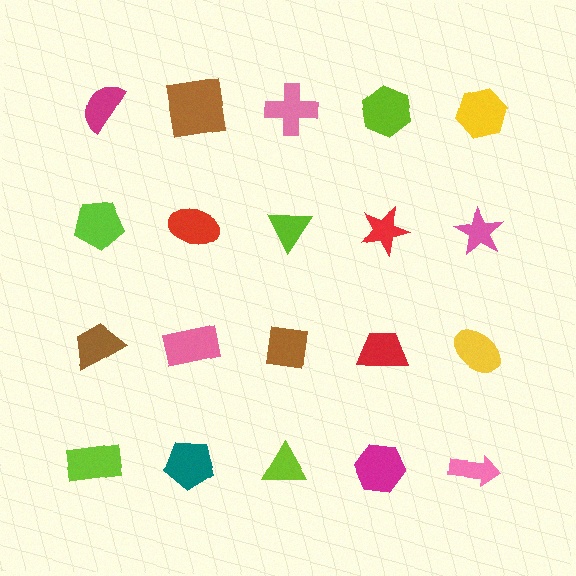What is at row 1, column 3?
A pink cross.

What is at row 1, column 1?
A magenta semicircle.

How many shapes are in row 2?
5 shapes.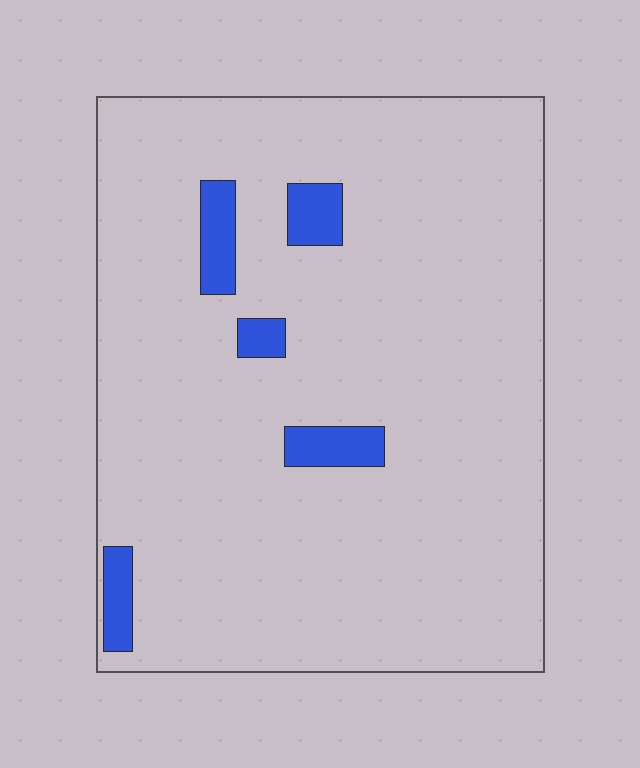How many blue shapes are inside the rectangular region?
5.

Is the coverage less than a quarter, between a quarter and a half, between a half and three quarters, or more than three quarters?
Less than a quarter.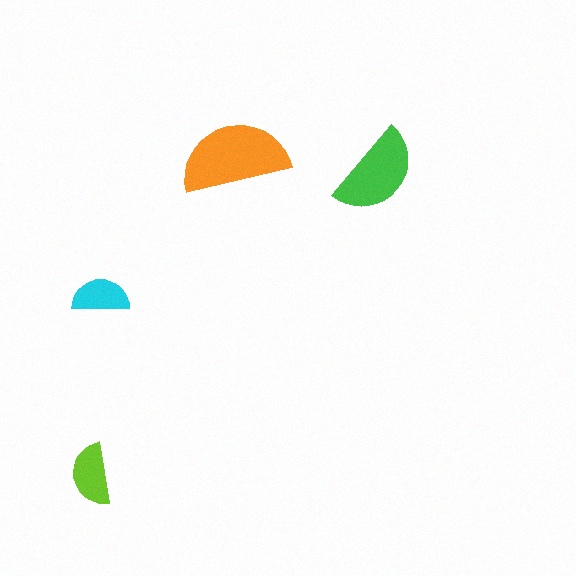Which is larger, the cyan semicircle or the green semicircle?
The green one.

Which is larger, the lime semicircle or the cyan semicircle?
The lime one.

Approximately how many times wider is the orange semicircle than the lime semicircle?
About 1.5 times wider.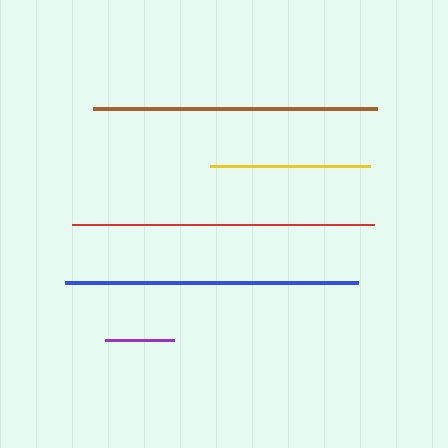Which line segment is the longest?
The red line is the longest at approximately 303 pixels.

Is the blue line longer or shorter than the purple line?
The blue line is longer than the purple line.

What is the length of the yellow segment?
The yellow segment is approximately 160 pixels long.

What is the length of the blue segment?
The blue segment is approximately 294 pixels long.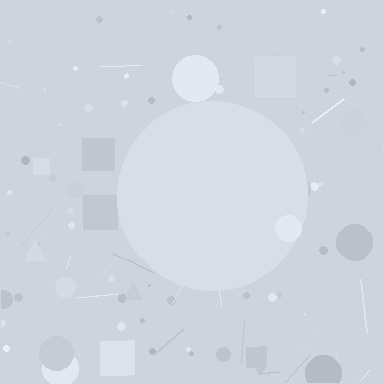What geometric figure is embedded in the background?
A circle is embedded in the background.